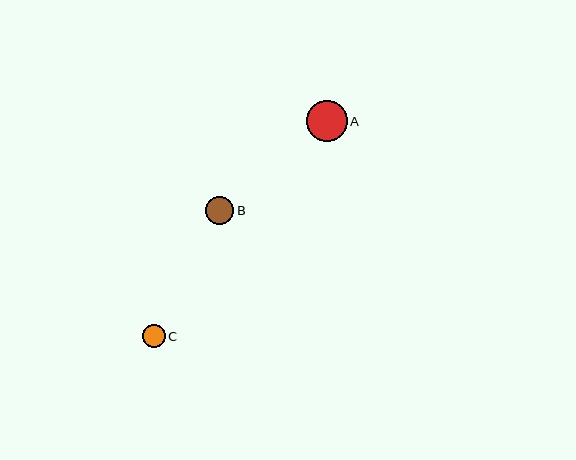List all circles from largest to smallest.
From largest to smallest: A, B, C.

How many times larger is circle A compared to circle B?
Circle A is approximately 1.4 times the size of circle B.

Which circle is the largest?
Circle A is the largest with a size of approximately 40 pixels.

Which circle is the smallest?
Circle C is the smallest with a size of approximately 23 pixels.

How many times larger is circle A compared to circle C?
Circle A is approximately 1.7 times the size of circle C.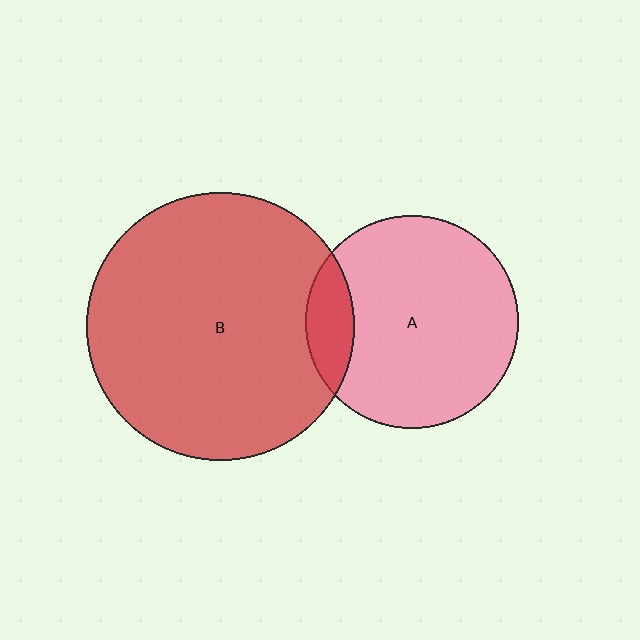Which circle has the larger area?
Circle B (red).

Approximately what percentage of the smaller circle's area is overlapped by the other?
Approximately 15%.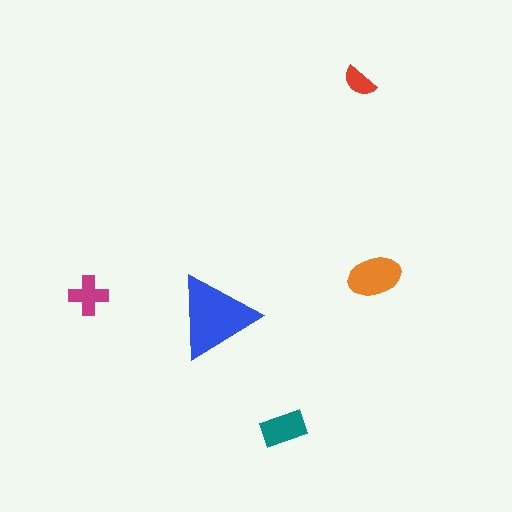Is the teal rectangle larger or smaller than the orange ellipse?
Smaller.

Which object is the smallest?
The red semicircle.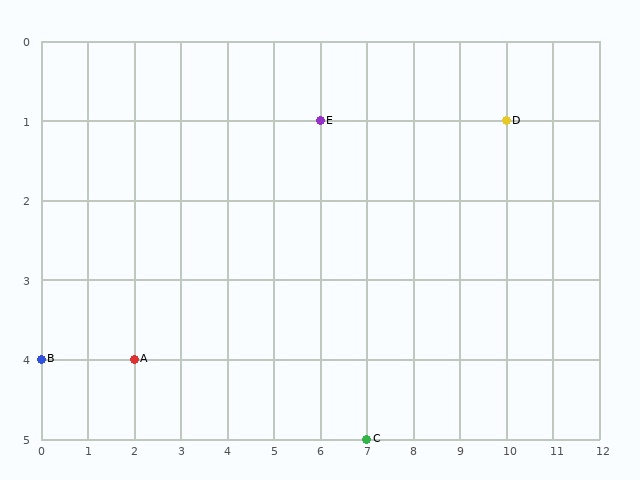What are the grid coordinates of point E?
Point E is at grid coordinates (6, 1).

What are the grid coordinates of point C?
Point C is at grid coordinates (7, 5).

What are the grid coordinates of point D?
Point D is at grid coordinates (10, 1).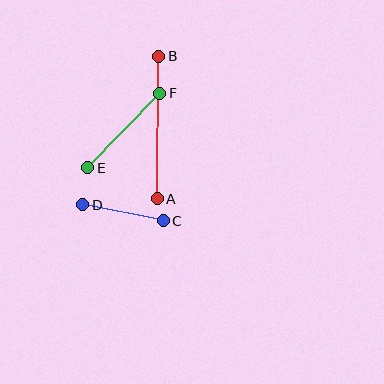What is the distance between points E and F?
The distance is approximately 103 pixels.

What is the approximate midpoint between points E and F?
The midpoint is at approximately (124, 131) pixels.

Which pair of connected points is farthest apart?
Points A and B are farthest apart.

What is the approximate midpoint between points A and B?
The midpoint is at approximately (158, 128) pixels.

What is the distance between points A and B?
The distance is approximately 143 pixels.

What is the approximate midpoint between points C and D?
The midpoint is at approximately (123, 213) pixels.